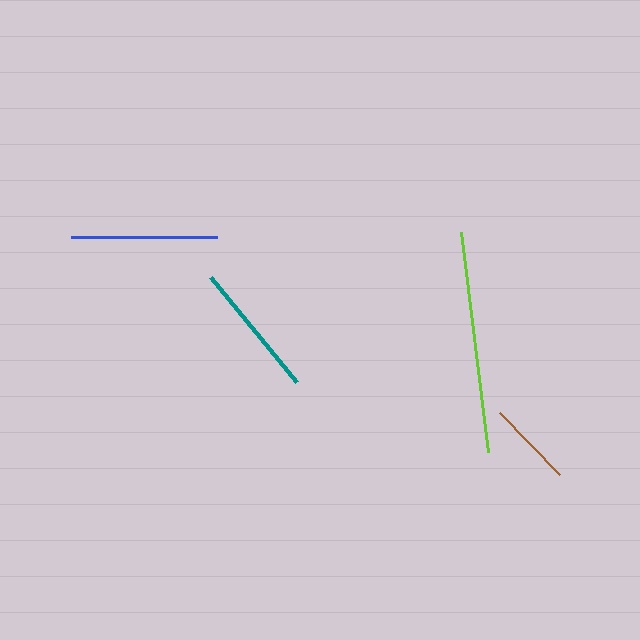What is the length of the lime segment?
The lime segment is approximately 221 pixels long.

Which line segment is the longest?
The lime line is the longest at approximately 221 pixels.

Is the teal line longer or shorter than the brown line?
The teal line is longer than the brown line.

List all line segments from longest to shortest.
From longest to shortest: lime, blue, teal, brown.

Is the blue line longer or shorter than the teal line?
The blue line is longer than the teal line.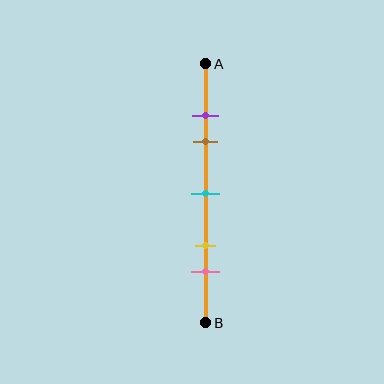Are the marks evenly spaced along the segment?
No, the marks are not evenly spaced.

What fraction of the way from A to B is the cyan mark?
The cyan mark is approximately 50% (0.5) of the way from A to B.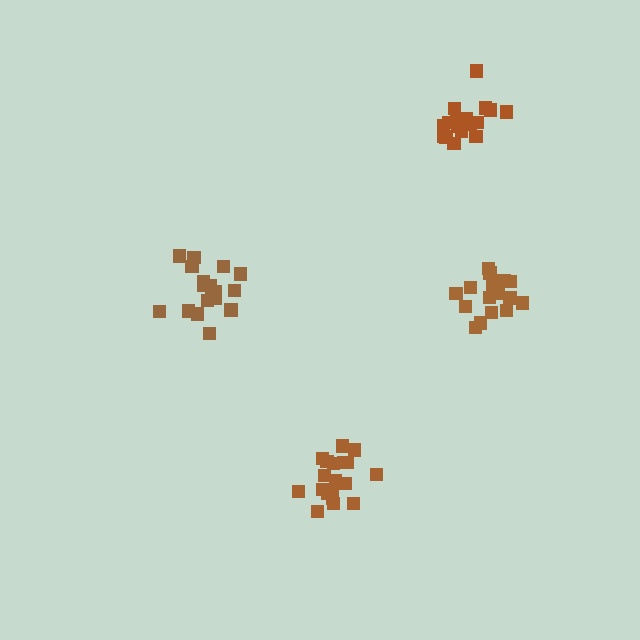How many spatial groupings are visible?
There are 4 spatial groupings.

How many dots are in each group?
Group 1: 19 dots, Group 2: 20 dots, Group 3: 20 dots, Group 4: 18 dots (77 total).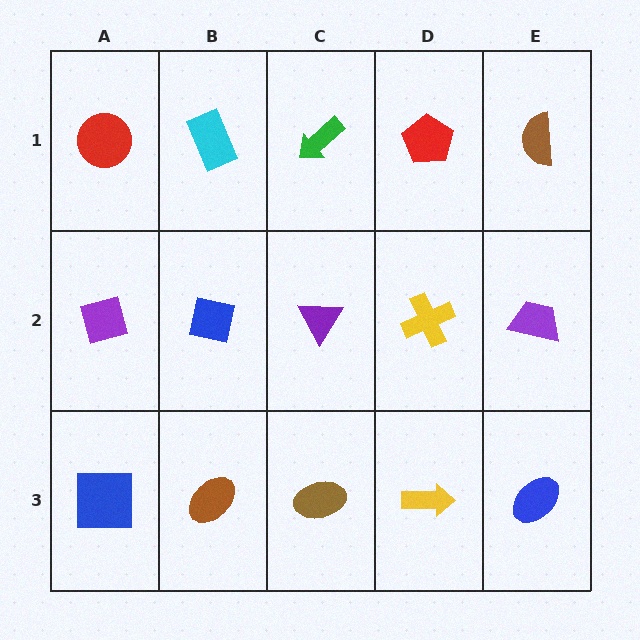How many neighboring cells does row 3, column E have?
2.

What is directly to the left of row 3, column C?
A brown ellipse.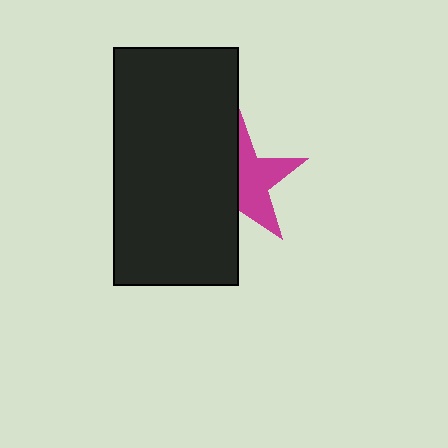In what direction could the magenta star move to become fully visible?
The magenta star could move right. That would shift it out from behind the black rectangle entirely.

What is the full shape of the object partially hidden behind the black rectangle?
The partially hidden object is a magenta star.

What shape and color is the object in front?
The object in front is a black rectangle.